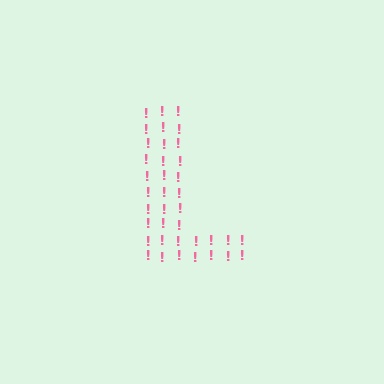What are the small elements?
The small elements are exclamation marks.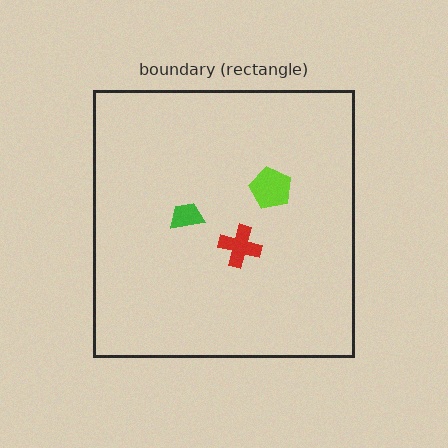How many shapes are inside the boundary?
3 inside, 0 outside.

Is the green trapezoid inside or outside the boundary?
Inside.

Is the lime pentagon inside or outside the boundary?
Inside.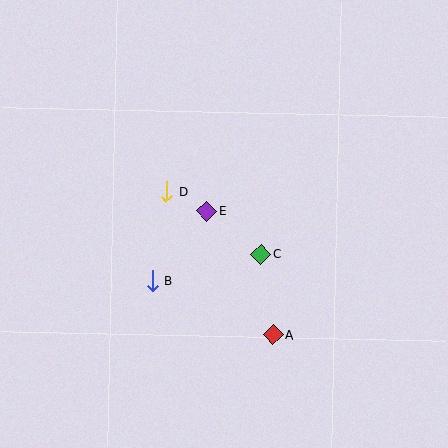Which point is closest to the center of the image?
Point E at (207, 211) is closest to the center.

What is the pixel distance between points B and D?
The distance between B and D is 91 pixels.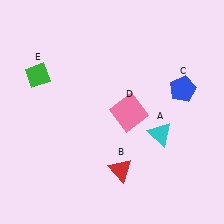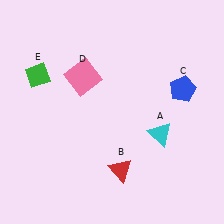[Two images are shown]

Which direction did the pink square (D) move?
The pink square (D) moved left.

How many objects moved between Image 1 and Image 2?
1 object moved between the two images.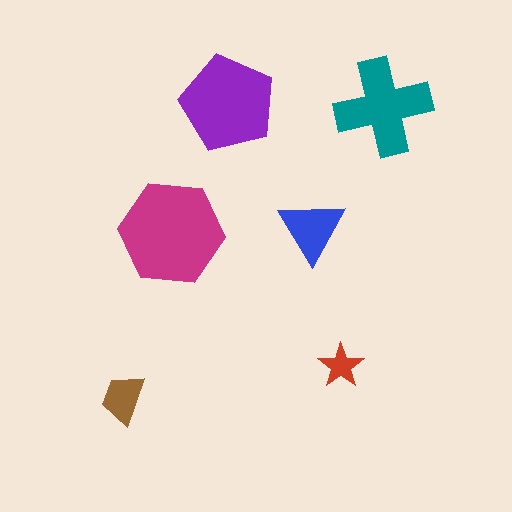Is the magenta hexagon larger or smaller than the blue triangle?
Larger.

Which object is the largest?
The magenta hexagon.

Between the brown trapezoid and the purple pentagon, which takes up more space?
The purple pentagon.